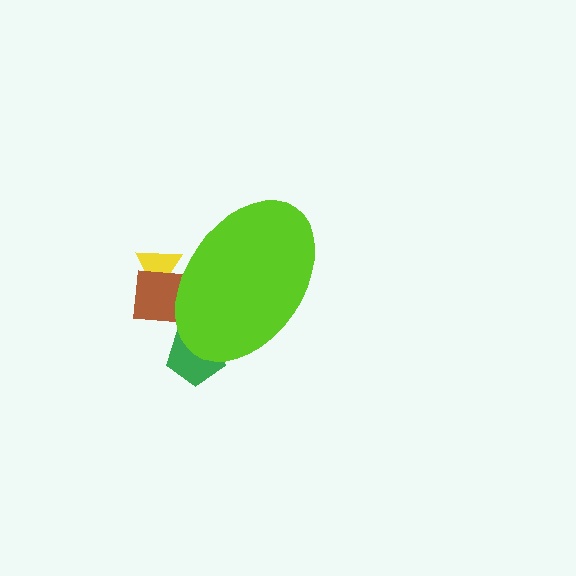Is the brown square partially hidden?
Yes, the brown square is partially hidden behind the lime ellipse.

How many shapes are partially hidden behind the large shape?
3 shapes are partially hidden.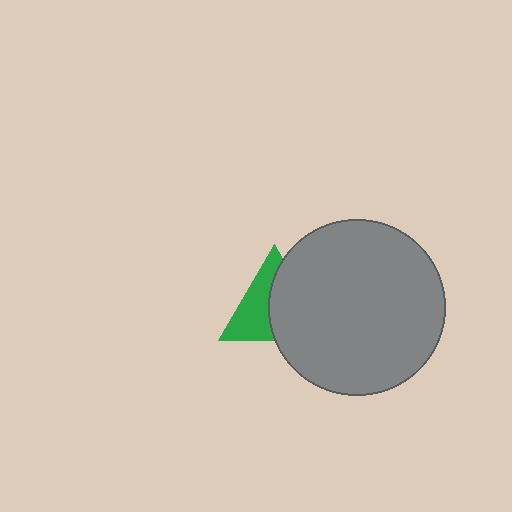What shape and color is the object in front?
The object in front is a gray circle.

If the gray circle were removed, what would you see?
You would see the complete green triangle.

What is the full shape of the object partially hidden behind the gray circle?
The partially hidden object is a green triangle.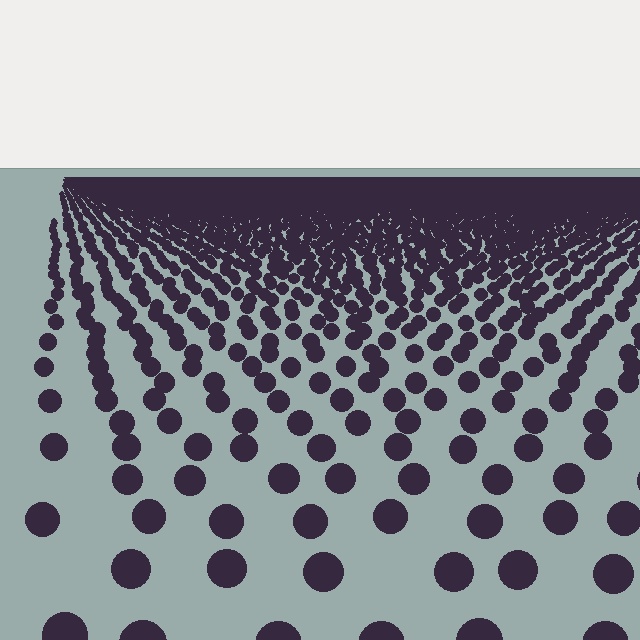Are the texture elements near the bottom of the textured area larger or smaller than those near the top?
Larger. Near the bottom, elements are closer to the viewer and appear at a bigger on-screen size.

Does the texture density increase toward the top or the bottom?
Density increases toward the top.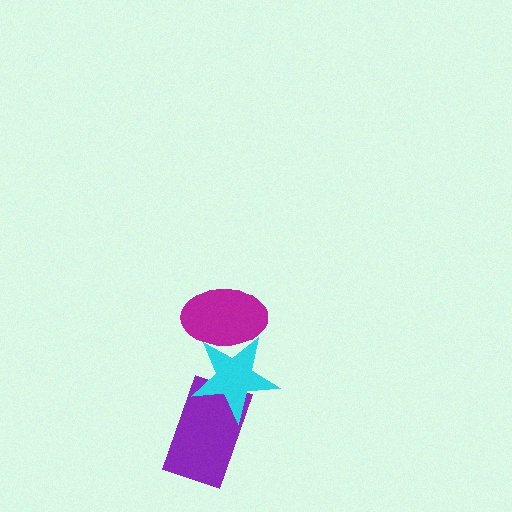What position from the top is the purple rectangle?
The purple rectangle is 3rd from the top.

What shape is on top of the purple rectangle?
The cyan star is on top of the purple rectangle.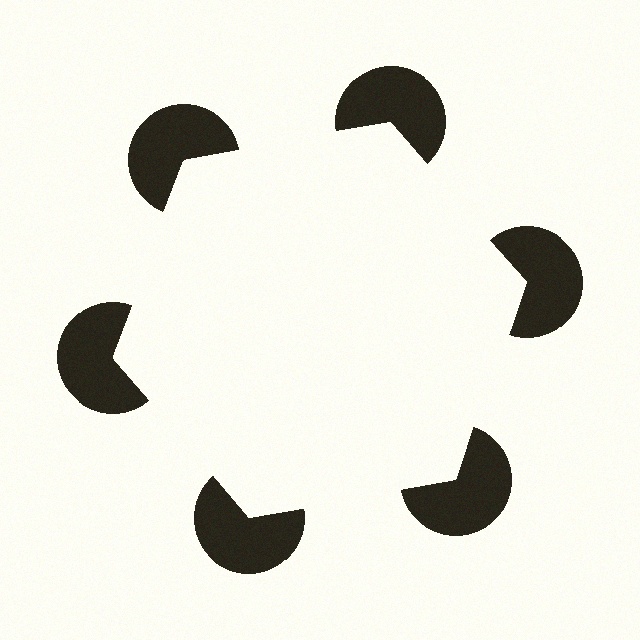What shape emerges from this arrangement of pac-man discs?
An illusory hexagon — its edges are inferred from the aligned wedge cuts in the pac-man discs, not physically drawn.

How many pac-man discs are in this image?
There are 6 — one at each vertex of the illusory hexagon.